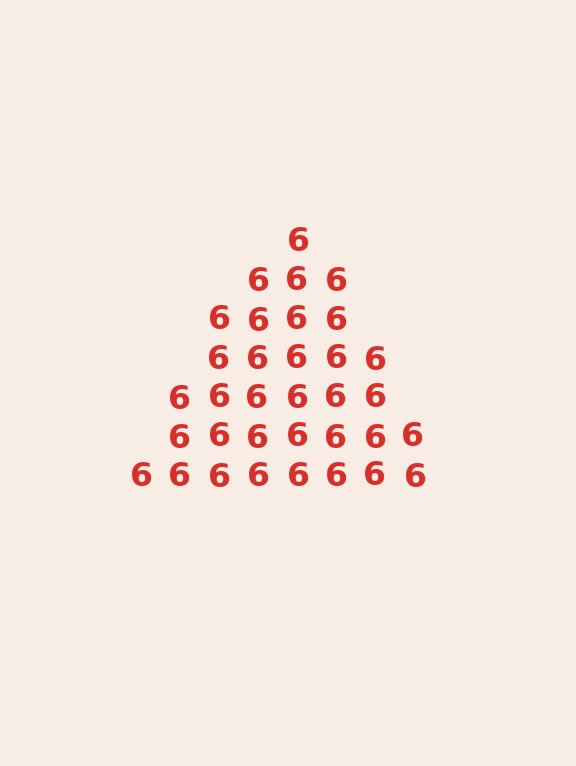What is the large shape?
The large shape is a triangle.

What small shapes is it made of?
It is made of small digit 6's.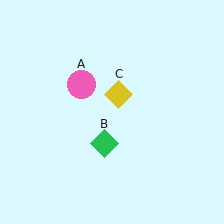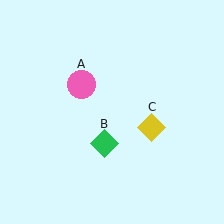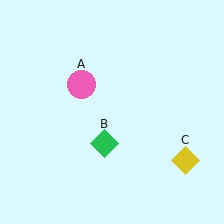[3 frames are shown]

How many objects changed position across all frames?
1 object changed position: yellow diamond (object C).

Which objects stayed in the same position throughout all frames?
Pink circle (object A) and green diamond (object B) remained stationary.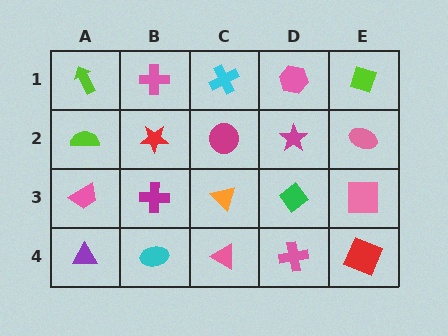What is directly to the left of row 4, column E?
A pink cross.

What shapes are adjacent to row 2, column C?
A cyan cross (row 1, column C), an orange triangle (row 3, column C), a red star (row 2, column B), a magenta star (row 2, column D).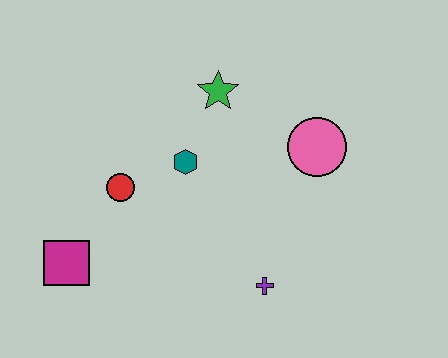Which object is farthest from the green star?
The magenta square is farthest from the green star.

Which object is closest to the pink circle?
The green star is closest to the pink circle.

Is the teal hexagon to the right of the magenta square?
Yes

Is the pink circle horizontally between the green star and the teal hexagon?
No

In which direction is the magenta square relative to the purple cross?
The magenta square is to the left of the purple cross.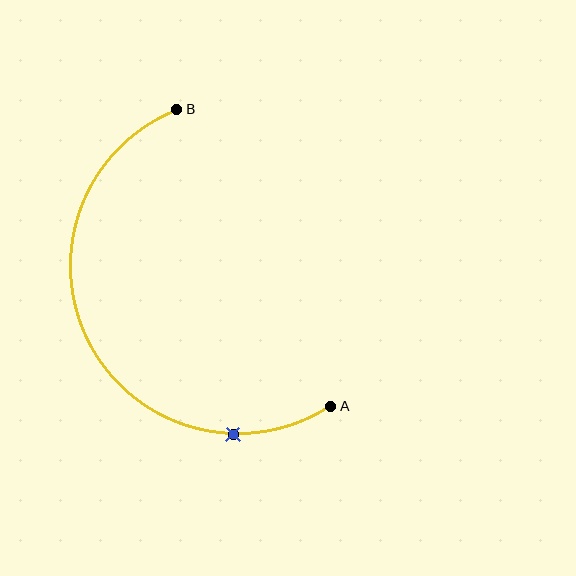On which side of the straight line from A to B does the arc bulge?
The arc bulges to the left of the straight line connecting A and B.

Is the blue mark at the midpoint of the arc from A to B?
No. The blue mark lies on the arc but is closer to endpoint A. The arc midpoint would be at the point on the curve equidistant along the arc from both A and B.